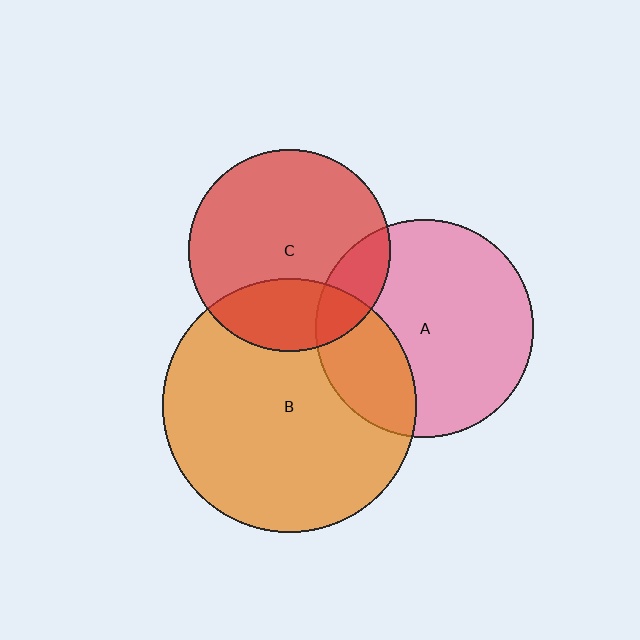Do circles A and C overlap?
Yes.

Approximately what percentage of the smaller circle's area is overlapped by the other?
Approximately 15%.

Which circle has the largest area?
Circle B (orange).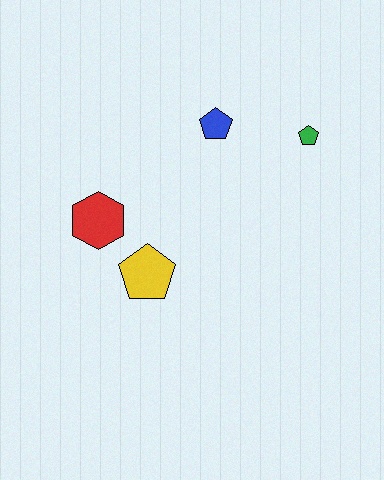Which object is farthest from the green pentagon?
The red hexagon is farthest from the green pentagon.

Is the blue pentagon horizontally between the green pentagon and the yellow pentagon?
Yes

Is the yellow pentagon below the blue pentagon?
Yes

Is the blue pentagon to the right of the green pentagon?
No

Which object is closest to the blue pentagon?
The green pentagon is closest to the blue pentagon.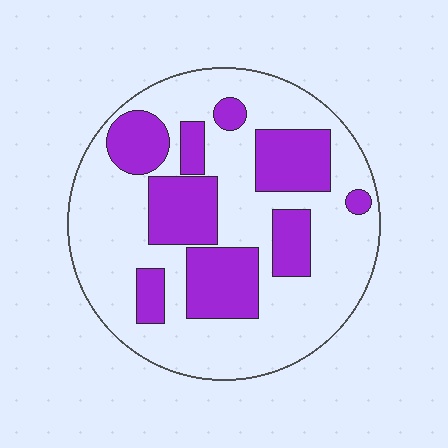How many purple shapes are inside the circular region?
9.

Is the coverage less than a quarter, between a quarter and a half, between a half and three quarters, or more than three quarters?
Between a quarter and a half.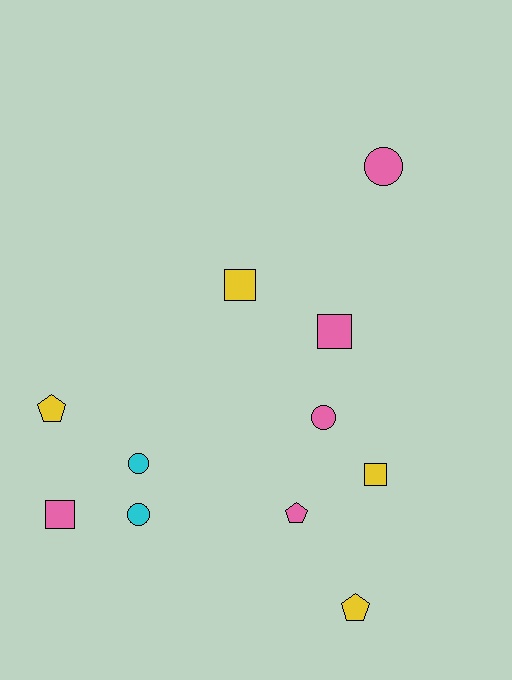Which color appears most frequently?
Pink, with 5 objects.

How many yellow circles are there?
There are no yellow circles.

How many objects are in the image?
There are 11 objects.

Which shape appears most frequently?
Square, with 4 objects.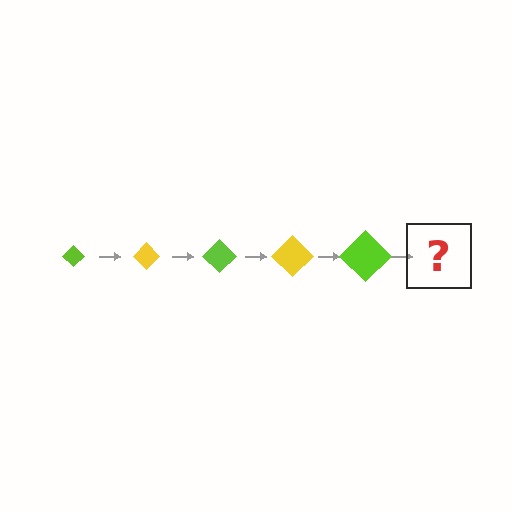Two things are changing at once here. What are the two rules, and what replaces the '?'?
The two rules are that the diamond grows larger each step and the color cycles through lime and yellow. The '?' should be a yellow diamond, larger than the previous one.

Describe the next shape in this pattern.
It should be a yellow diamond, larger than the previous one.